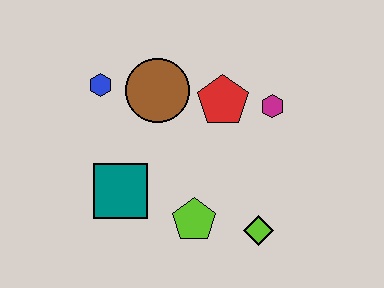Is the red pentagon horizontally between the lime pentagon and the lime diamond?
Yes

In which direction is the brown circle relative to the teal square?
The brown circle is above the teal square.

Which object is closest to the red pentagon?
The magenta hexagon is closest to the red pentagon.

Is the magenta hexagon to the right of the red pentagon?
Yes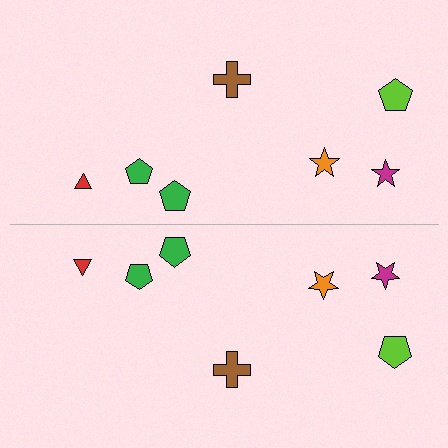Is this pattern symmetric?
Yes, this pattern has bilateral (reflection) symmetry.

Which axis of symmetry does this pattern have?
The pattern has a horizontal axis of symmetry running through the center of the image.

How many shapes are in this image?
There are 14 shapes in this image.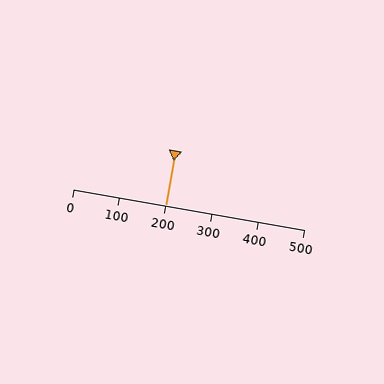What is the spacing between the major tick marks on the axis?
The major ticks are spaced 100 apart.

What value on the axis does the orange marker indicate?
The marker indicates approximately 200.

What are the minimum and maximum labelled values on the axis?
The axis runs from 0 to 500.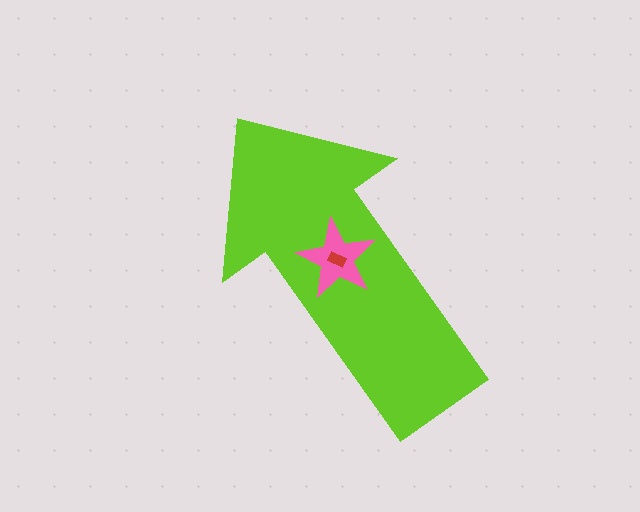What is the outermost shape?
The lime arrow.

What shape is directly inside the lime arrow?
The pink star.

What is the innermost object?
The red rectangle.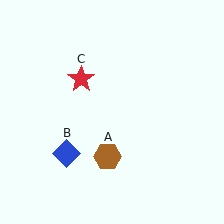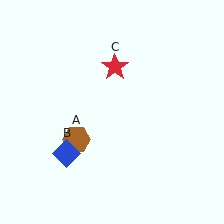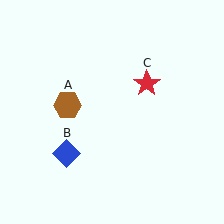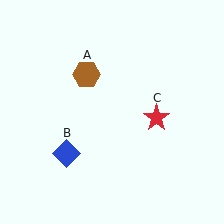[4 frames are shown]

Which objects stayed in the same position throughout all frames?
Blue diamond (object B) remained stationary.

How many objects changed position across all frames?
2 objects changed position: brown hexagon (object A), red star (object C).